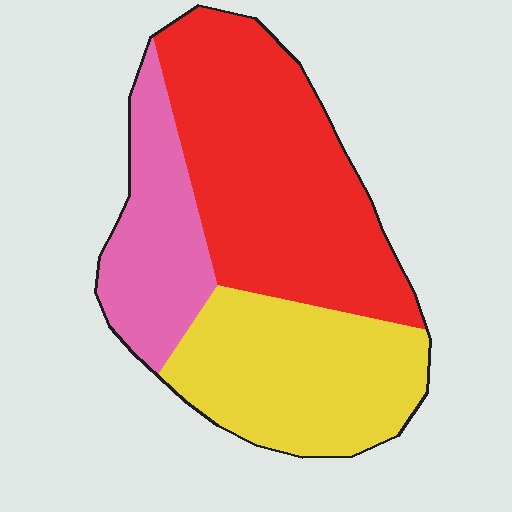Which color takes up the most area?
Red, at roughly 45%.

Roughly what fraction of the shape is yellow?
Yellow takes up about one third (1/3) of the shape.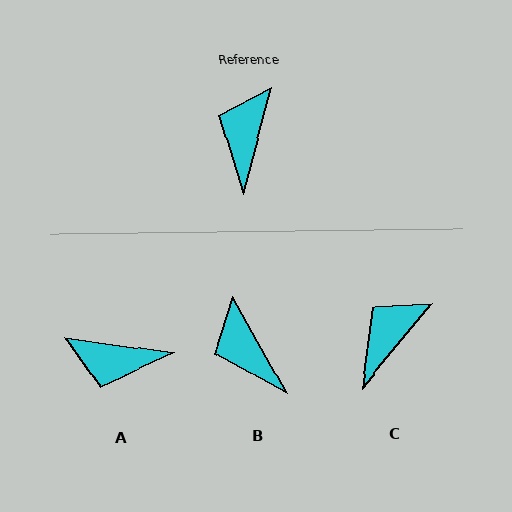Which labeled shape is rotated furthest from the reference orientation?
A, about 97 degrees away.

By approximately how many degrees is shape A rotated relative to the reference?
Approximately 97 degrees counter-clockwise.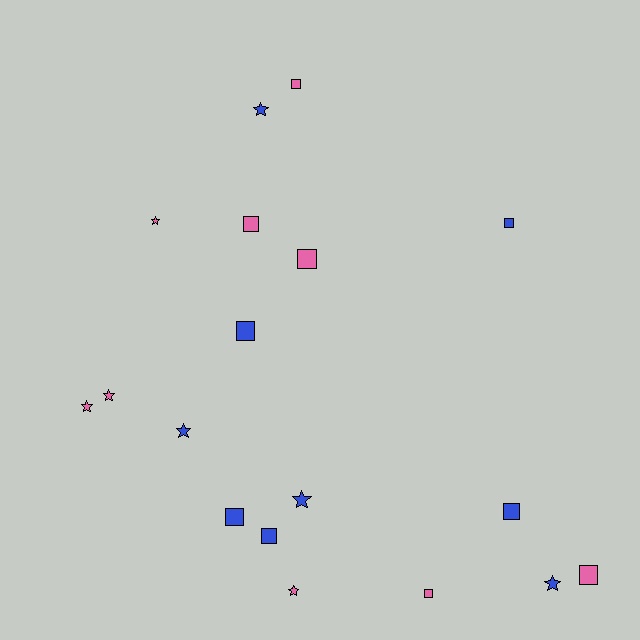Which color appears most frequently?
Pink, with 9 objects.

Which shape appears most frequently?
Square, with 10 objects.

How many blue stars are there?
There are 4 blue stars.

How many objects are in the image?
There are 18 objects.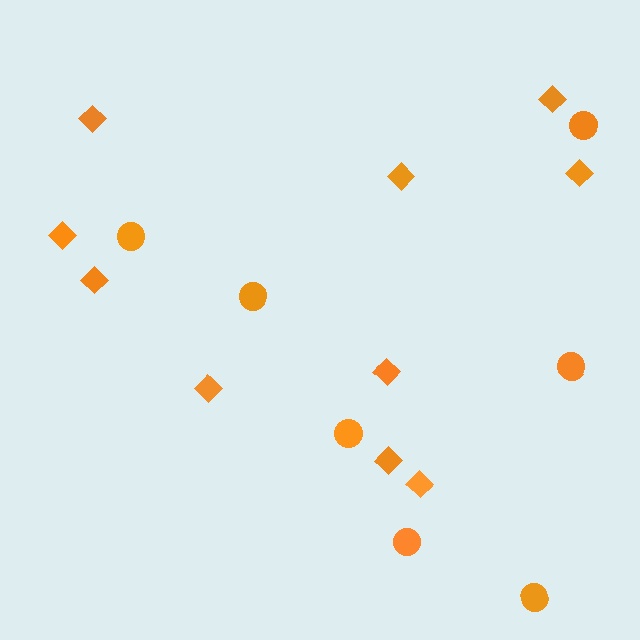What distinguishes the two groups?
There are 2 groups: one group of circles (7) and one group of diamonds (10).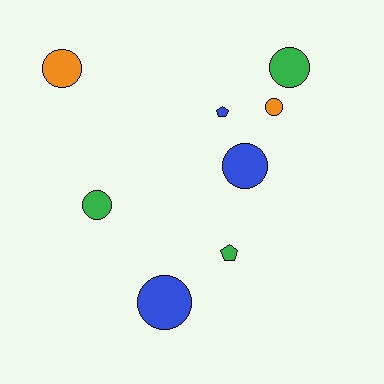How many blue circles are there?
There are 2 blue circles.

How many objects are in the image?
There are 8 objects.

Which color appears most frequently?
Green, with 3 objects.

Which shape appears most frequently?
Circle, with 6 objects.